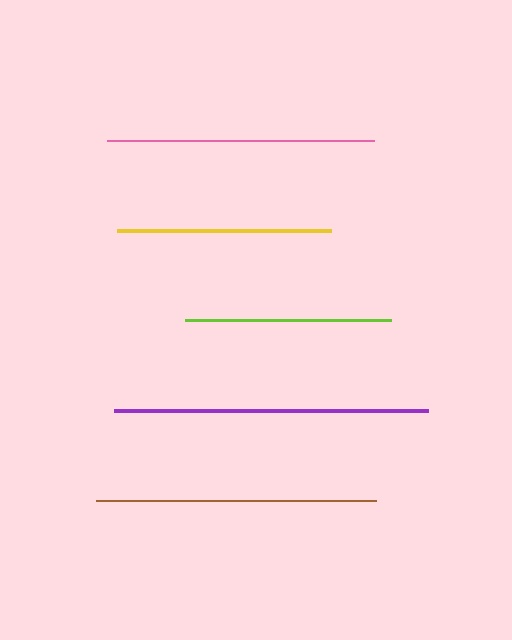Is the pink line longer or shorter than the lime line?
The pink line is longer than the lime line.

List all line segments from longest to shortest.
From longest to shortest: purple, brown, pink, yellow, lime.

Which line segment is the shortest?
The lime line is the shortest at approximately 206 pixels.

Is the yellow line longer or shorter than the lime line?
The yellow line is longer than the lime line.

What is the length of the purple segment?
The purple segment is approximately 315 pixels long.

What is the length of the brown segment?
The brown segment is approximately 280 pixels long.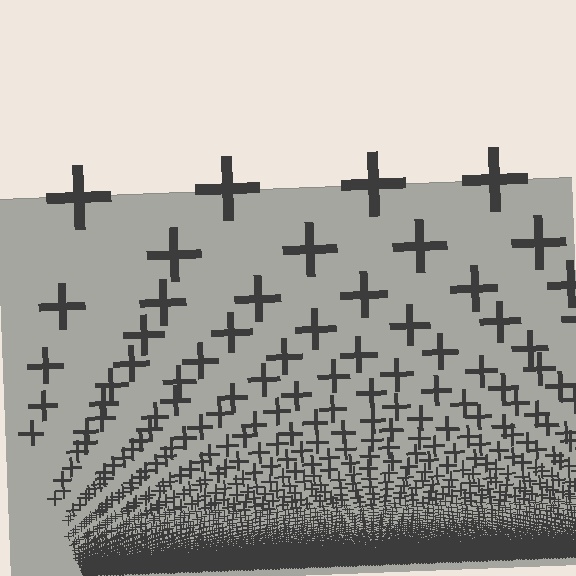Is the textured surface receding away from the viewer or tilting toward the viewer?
The surface appears to tilt toward the viewer. Texture elements get larger and sparser toward the top.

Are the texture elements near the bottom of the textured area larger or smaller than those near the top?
Smaller. The gradient is inverted — elements near the bottom are smaller and denser.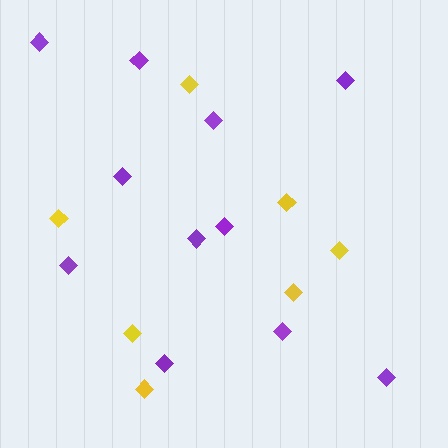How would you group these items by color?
There are 2 groups: one group of yellow diamonds (7) and one group of purple diamonds (11).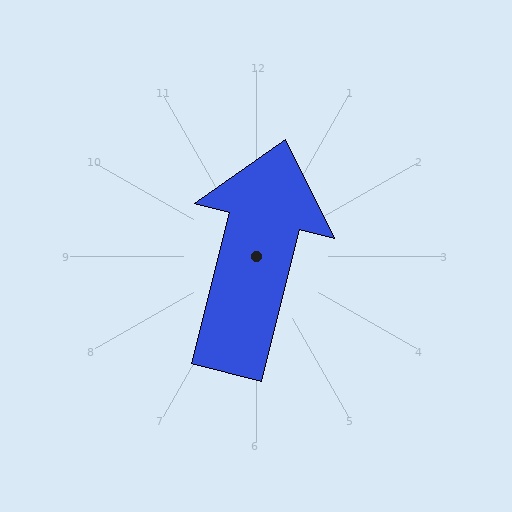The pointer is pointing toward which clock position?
Roughly 12 o'clock.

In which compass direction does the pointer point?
North.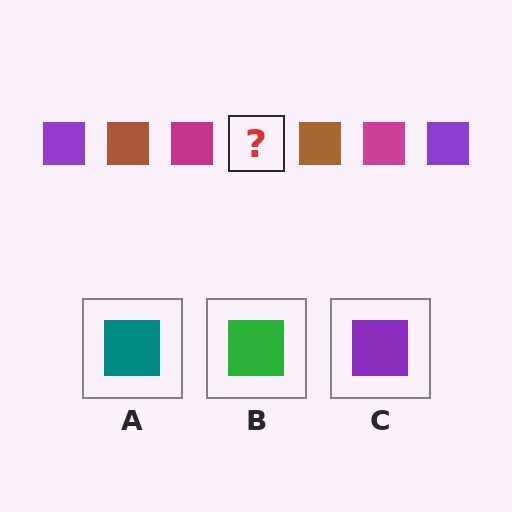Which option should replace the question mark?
Option C.